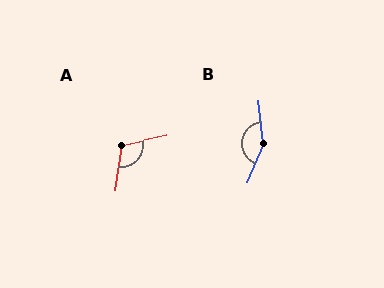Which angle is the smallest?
A, at approximately 109 degrees.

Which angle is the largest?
B, at approximately 151 degrees.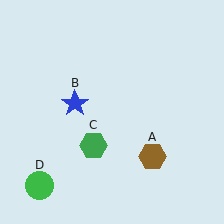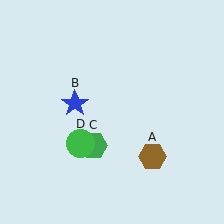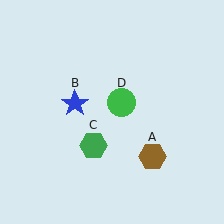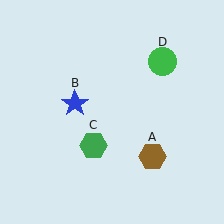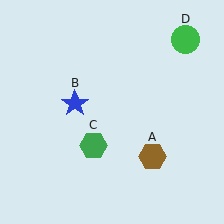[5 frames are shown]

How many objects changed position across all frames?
1 object changed position: green circle (object D).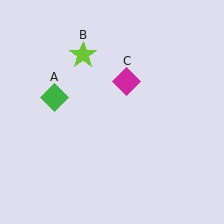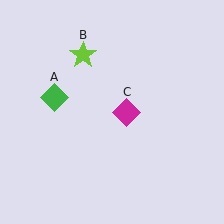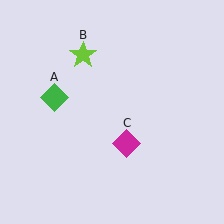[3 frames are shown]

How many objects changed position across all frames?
1 object changed position: magenta diamond (object C).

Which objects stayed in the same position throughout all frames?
Green diamond (object A) and lime star (object B) remained stationary.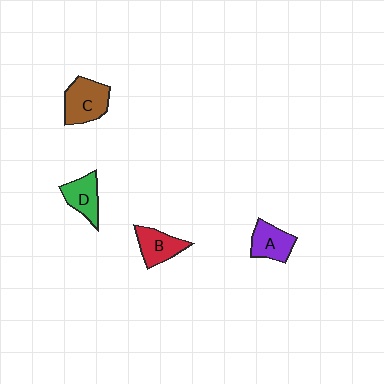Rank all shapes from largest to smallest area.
From largest to smallest: C (brown), B (red), A (purple), D (green).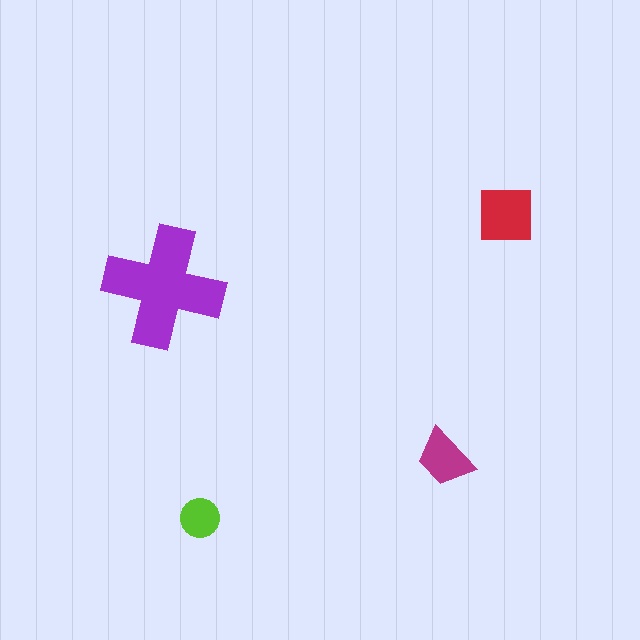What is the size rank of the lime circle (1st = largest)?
4th.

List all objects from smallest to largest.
The lime circle, the magenta trapezoid, the red square, the purple cross.